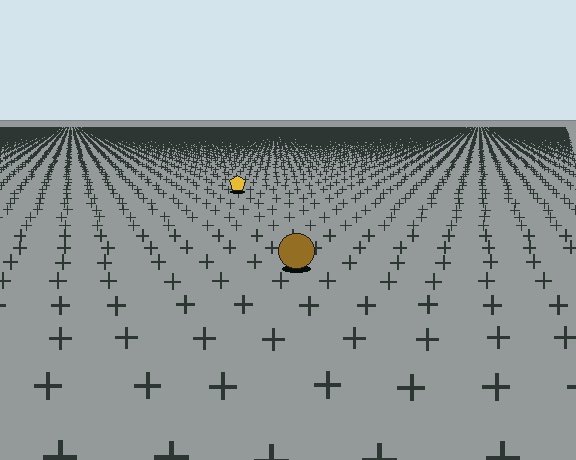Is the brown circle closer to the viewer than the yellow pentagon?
Yes. The brown circle is closer — you can tell from the texture gradient: the ground texture is coarser near it.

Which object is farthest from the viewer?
The yellow pentagon is farthest from the viewer. It appears smaller and the ground texture around it is denser.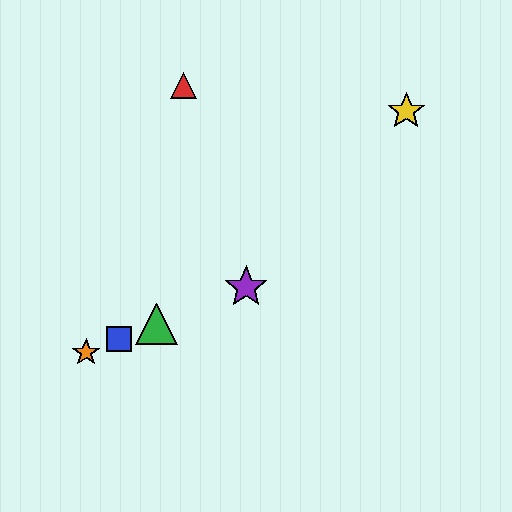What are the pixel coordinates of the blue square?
The blue square is at (119, 339).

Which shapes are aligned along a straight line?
The blue square, the green triangle, the purple star, the orange star are aligned along a straight line.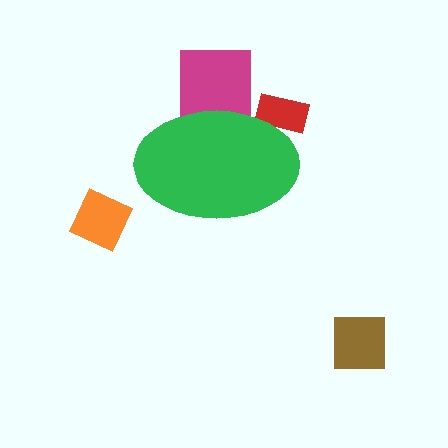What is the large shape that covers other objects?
A green ellipse.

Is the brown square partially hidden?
No, the brown square is fully visible.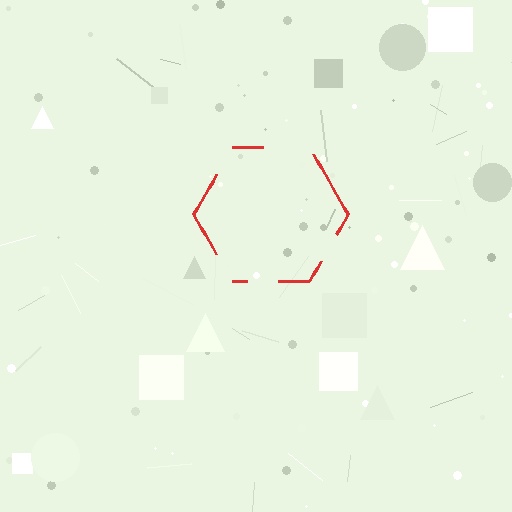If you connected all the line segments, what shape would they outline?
They would outline a hexagon.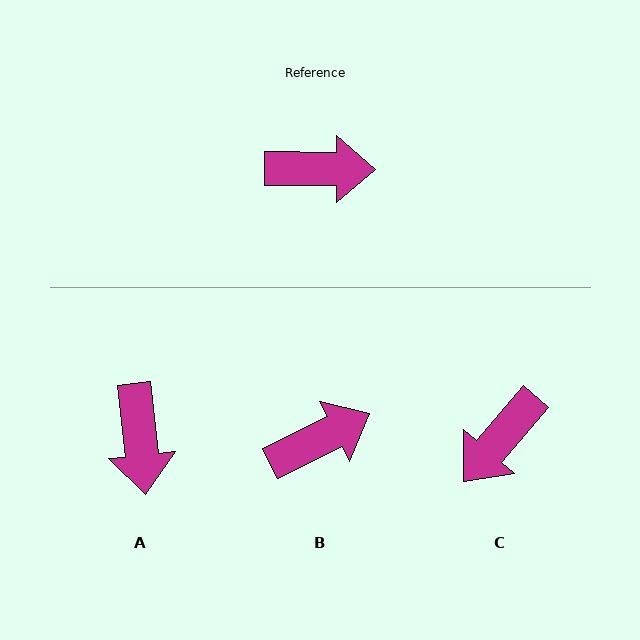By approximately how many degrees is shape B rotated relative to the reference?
Approximately 27 degrees counter-clockwise.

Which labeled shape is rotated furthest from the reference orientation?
C, about 130 degrees away.